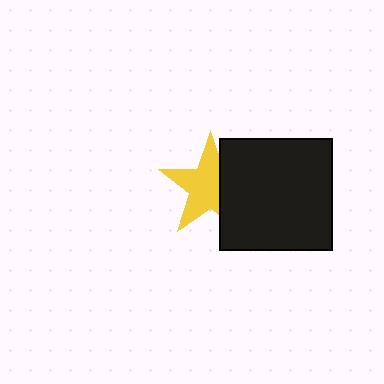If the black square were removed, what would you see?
You would see the complete yellow star.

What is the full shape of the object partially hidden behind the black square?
The partially hidden object is a yellow star.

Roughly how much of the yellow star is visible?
Most of it is visible (roughly 67%).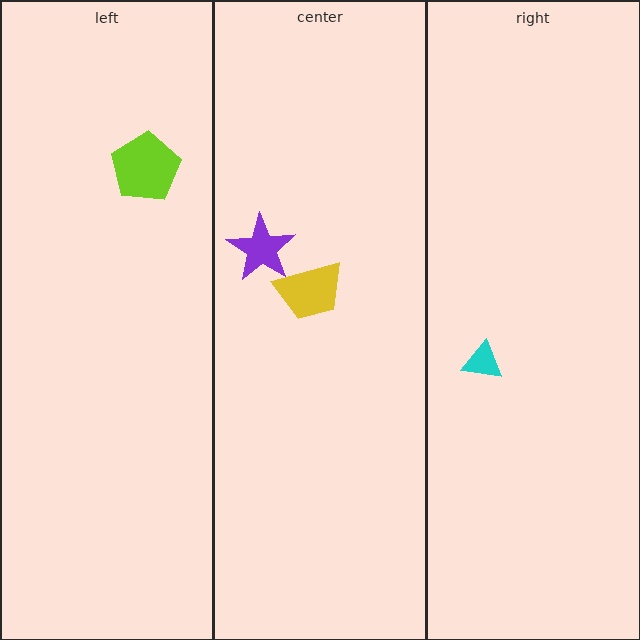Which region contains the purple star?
The center region.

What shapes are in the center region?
The yellow trapezoid, the purple star.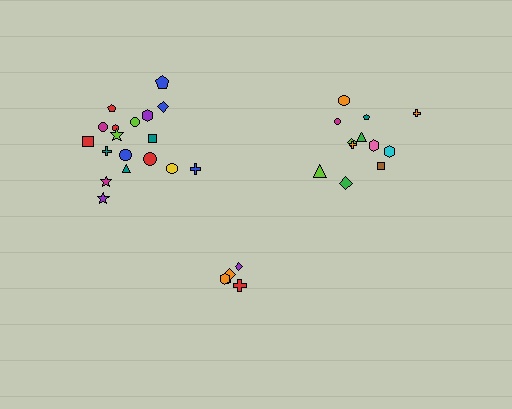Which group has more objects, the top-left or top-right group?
The top-left group.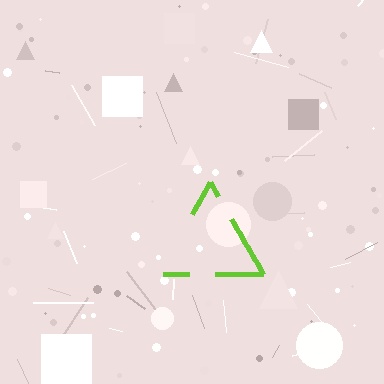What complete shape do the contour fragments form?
The contour fragments form a triangle.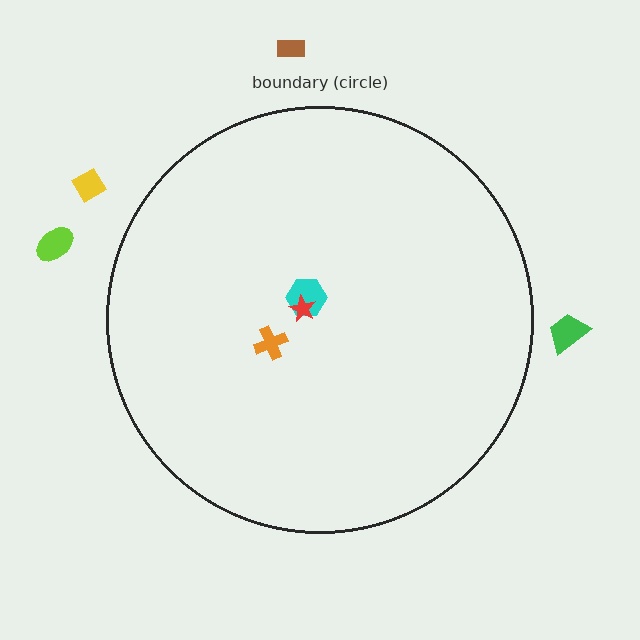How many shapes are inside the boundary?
3 inside, 4 outside.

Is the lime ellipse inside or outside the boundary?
Outside.